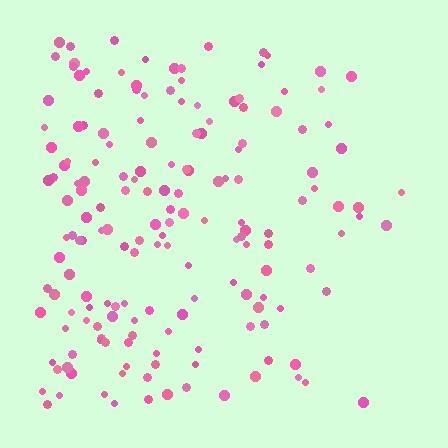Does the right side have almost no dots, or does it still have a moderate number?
Still a moderate number, just noticeably fewer than the left.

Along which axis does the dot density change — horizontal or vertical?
Horizontal.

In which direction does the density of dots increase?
From right to left, with the left side densest.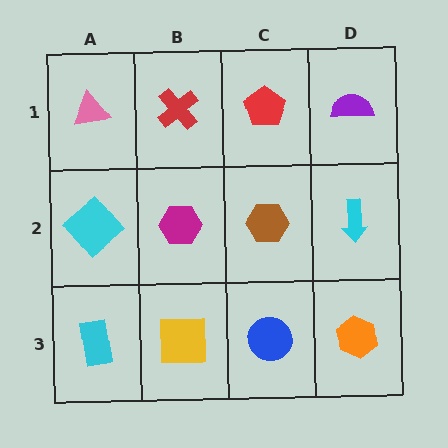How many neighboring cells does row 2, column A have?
3.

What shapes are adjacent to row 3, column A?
A cyan diamond (row 2, column A), a yellow square (row 3, column B).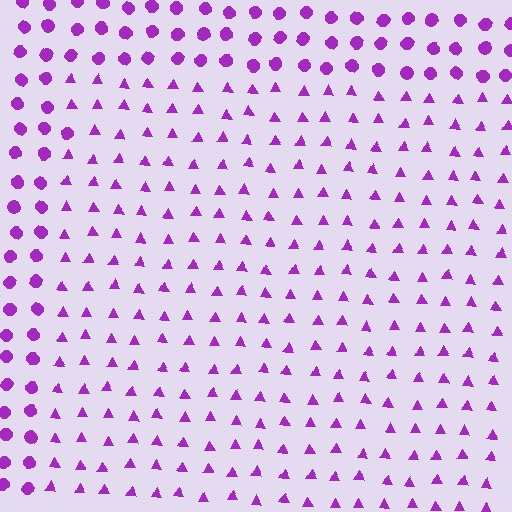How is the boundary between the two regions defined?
The boundary is defined by a change in element shape: triangles inside vs. circles outside. All elements share the same color and spacing.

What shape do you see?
I see a rectangle.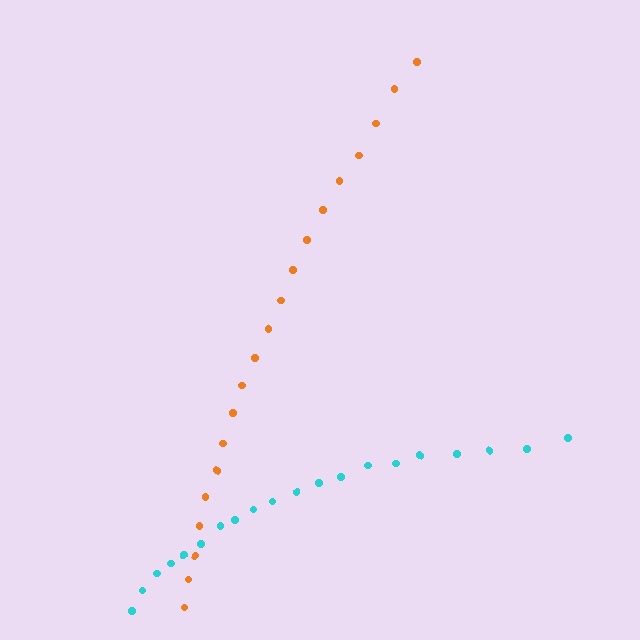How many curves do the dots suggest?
There are 2 distinct paths.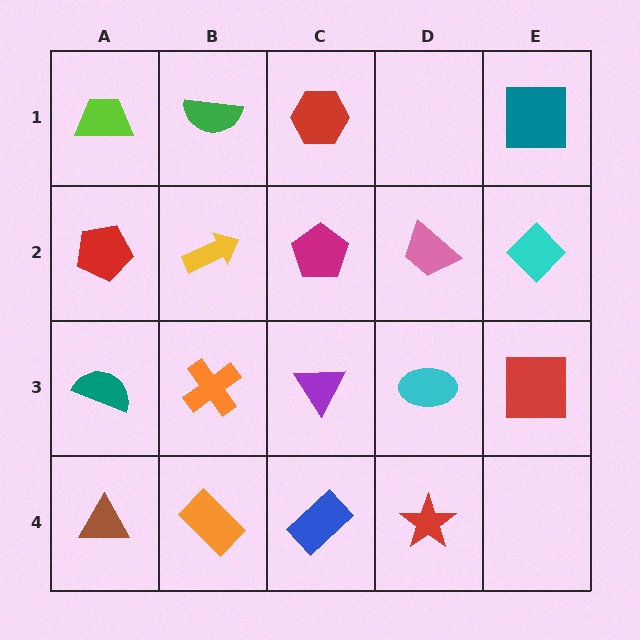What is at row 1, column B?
A green semicircle.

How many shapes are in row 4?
4 shapes.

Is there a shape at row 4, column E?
No, that cell is empty.